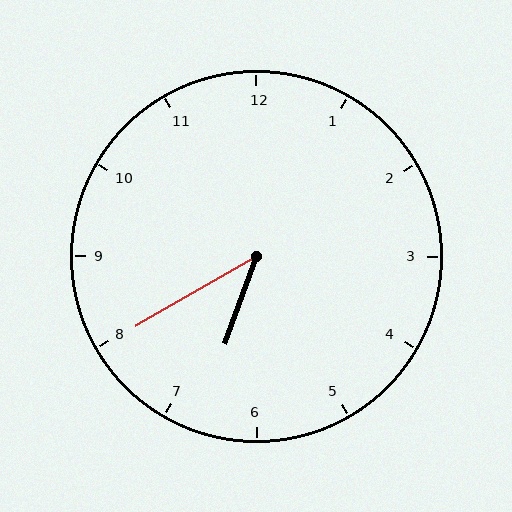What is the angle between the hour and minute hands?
Approximately 40 degrees.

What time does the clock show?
6:40.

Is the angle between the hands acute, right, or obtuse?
It is acute.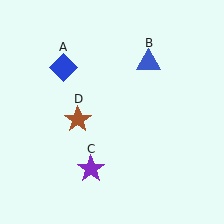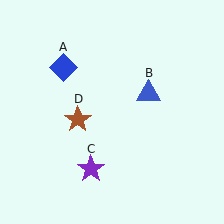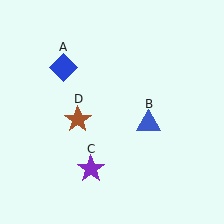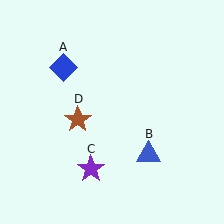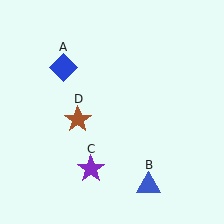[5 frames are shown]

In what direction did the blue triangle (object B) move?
The blue triangle (object B) moved down.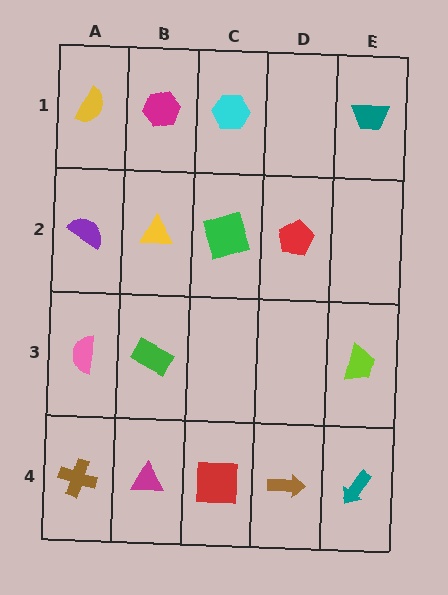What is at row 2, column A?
A purple semicircle.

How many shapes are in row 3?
3 shapes.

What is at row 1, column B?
A magenta hexagon.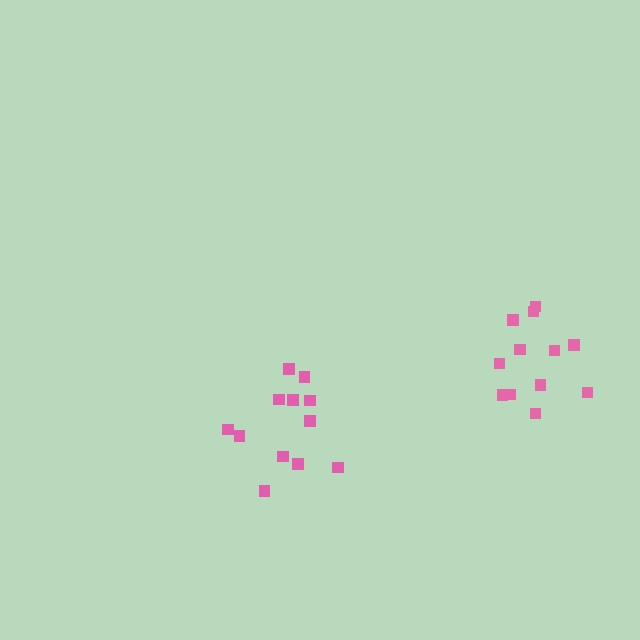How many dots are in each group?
Group 1: 12 dots, Group 2: 12 dots (24 total).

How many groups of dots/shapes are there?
There are 2 groups.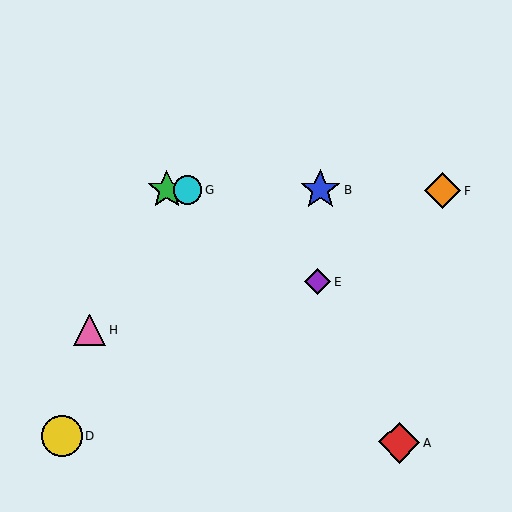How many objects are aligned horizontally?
4 objects (B, C, F, G) are aligned horizontally.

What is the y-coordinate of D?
Object D is at y≈436.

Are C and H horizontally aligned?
No, C is at y≈189 and H is at y≈330.